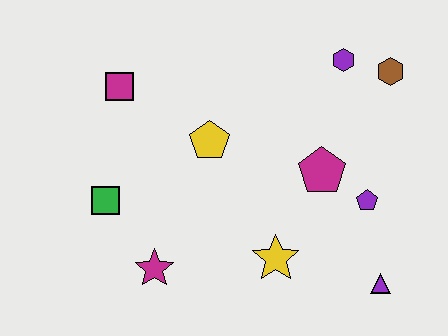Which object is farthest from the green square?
The brown hexagon is farthest from the green square.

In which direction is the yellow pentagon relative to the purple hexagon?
The yellow pentagon is to the left of the purple hexagon.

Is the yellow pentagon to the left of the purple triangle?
Yes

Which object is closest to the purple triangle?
The purple pentagon is closest to the purple triangle.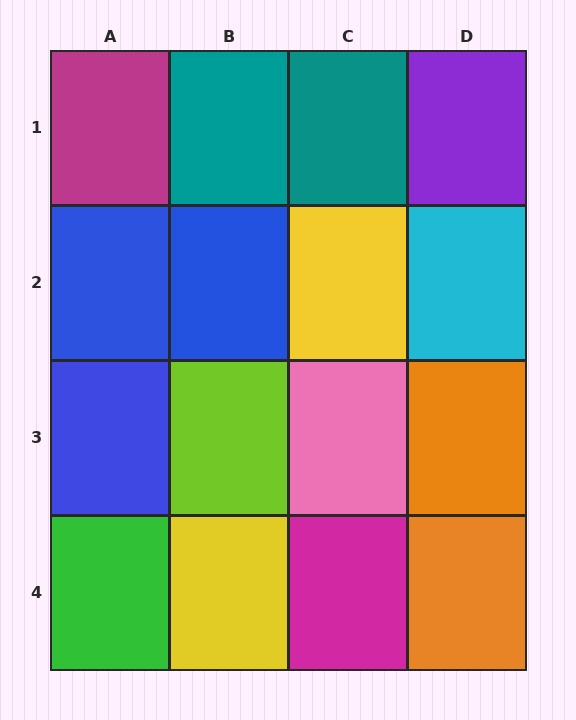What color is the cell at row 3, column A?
Blue.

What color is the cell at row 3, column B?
Lime.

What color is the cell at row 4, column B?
Yellow.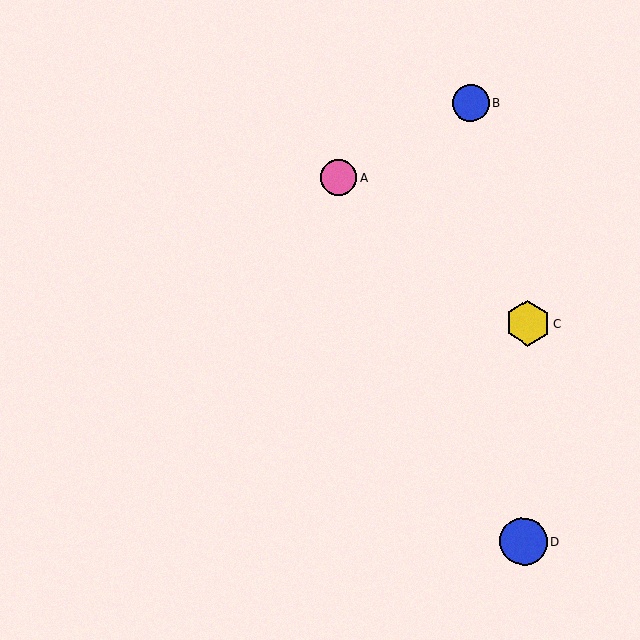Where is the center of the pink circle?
The center of the pink circle is at (338, 178).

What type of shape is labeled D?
Shape D is a blue circle.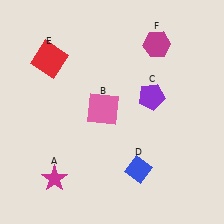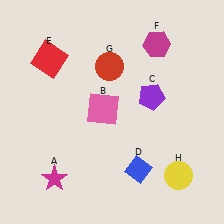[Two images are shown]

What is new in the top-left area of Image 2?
A red circle (G) was added in the top-left area of Image 2.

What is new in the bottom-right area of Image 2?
A yellow circle (H) was added in the bottom-right area of Image 2.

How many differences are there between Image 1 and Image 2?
There are 2 differences between the two images.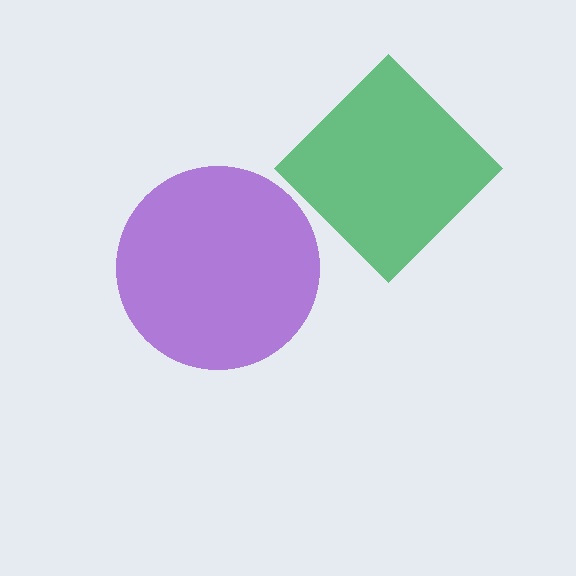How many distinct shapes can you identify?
There are 2 distinct shapes: a purple circle, a green diamond.